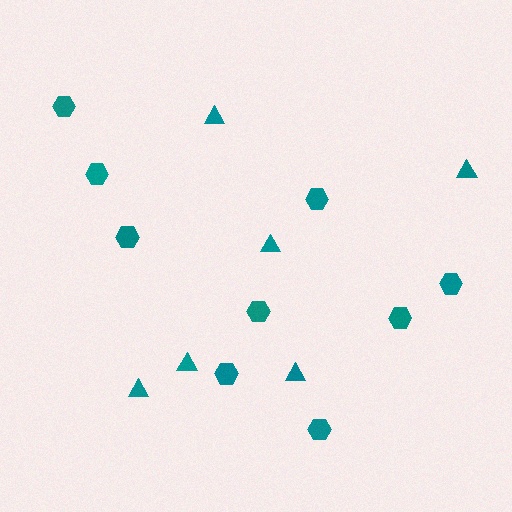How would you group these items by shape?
There are 2 groups: one group of triangles (6) and one group of hexagons (9).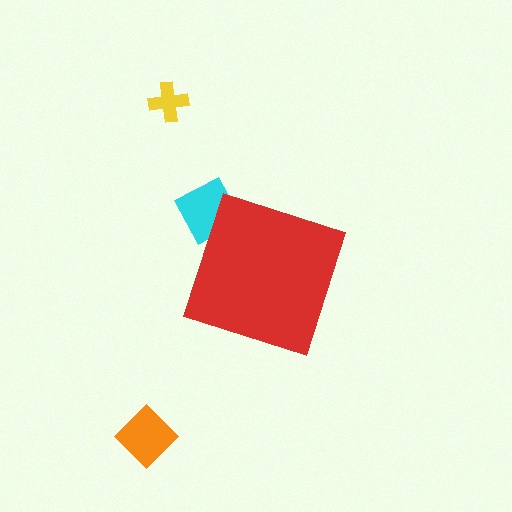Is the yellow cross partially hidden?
No, the yellow cross is fully visible.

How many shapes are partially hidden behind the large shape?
1 shape is partially hidden.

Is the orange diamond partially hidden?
No, the orange diamond is fully visible.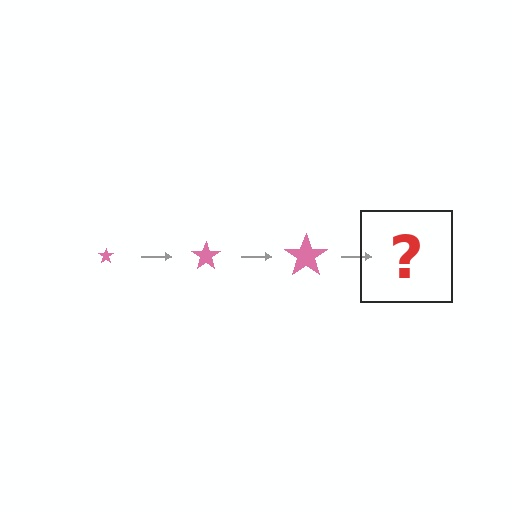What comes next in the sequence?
The next element should be a pink star, larger than the previous one.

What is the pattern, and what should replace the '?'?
The pattern is that the star gets progressively larger each step. The '?' should be a pink star, larger than the previous one.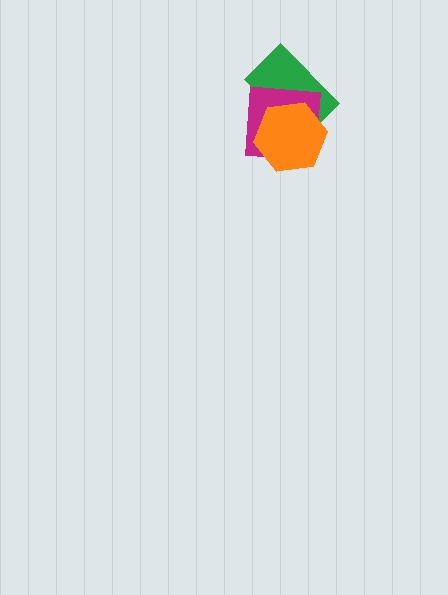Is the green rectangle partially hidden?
Yes, it is partially covered by another shape.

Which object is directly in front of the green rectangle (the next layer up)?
The magenta square is directly in front of the green rectangle.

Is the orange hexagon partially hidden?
No, no other shape covers it.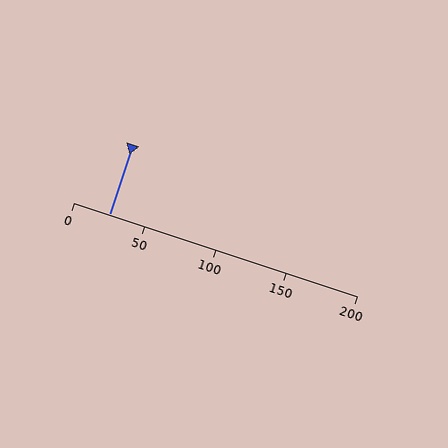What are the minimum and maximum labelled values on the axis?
The axis runs from 0 to 200.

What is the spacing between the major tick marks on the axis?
The major ticks are spaced 50 apart.